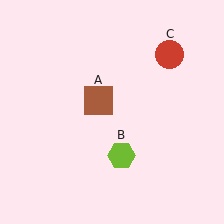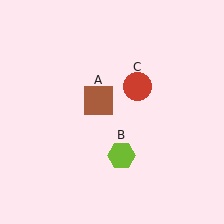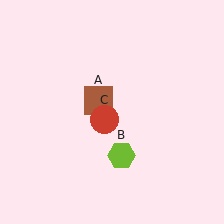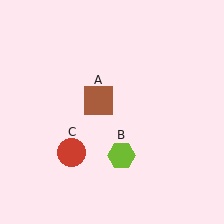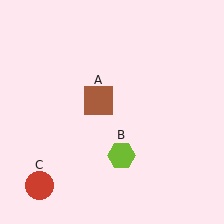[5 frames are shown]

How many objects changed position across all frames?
1 object changed position: red circle (object C).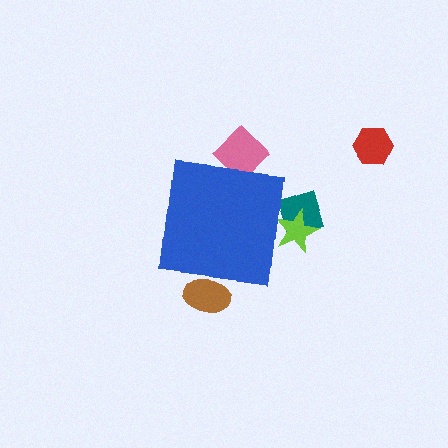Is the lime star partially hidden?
Yes, the lime star is partially hidden behind the blue square.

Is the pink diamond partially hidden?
Yes, the pink diamond is partially hidden behind the blue square.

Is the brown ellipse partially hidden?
Yes, the brown ellipse is partially hidden behind the blue square.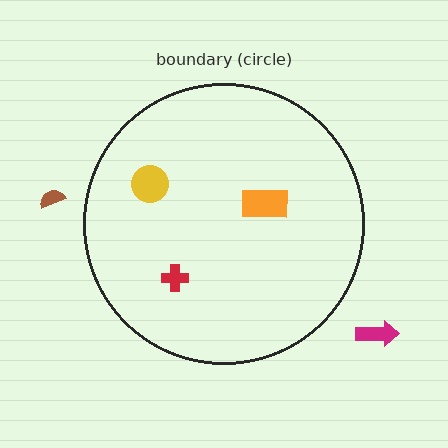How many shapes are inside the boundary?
3 inside, 2 outside.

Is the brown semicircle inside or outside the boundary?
Outside.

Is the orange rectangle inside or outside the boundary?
Inside.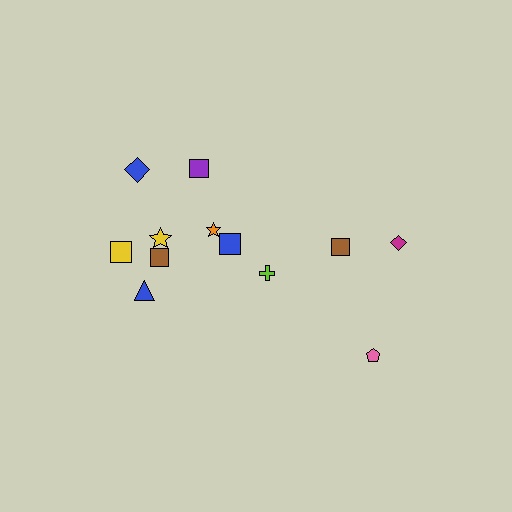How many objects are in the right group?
There are 4 objects.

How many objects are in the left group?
There are 8 objects.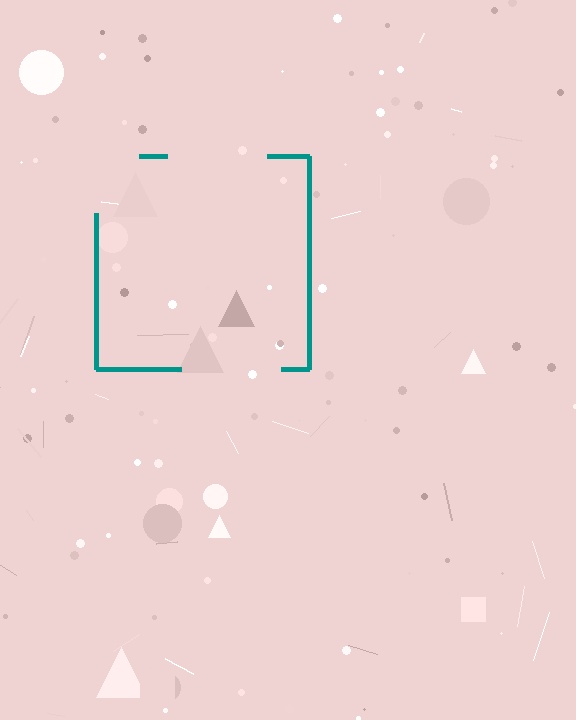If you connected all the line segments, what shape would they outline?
They would outline a square.